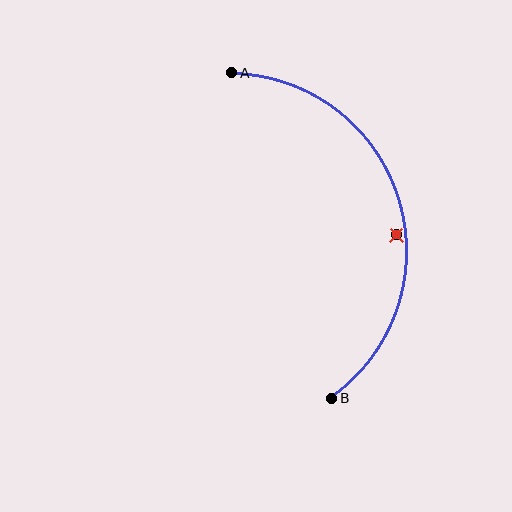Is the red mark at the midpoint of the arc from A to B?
No — the red mark does not lie on the arc at all. It sits slightly inside the curve.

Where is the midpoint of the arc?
The arc midpoint is the point on the curve farthest from the straight line joining A and B. It sits to the right of that line.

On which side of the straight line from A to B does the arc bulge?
The arc bulges to the right of the straight line connecting A and B.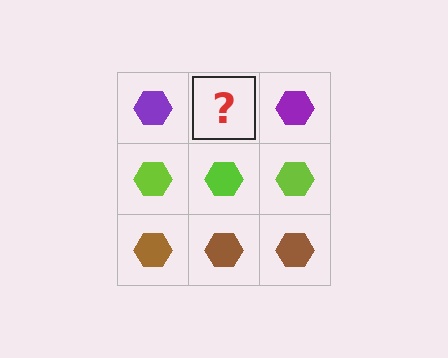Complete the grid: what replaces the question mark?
The question mark should be replaced with a purple hexagon.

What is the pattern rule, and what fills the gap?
The rule is that each row has a consistent color. The gap should be filled with a purple hexagon.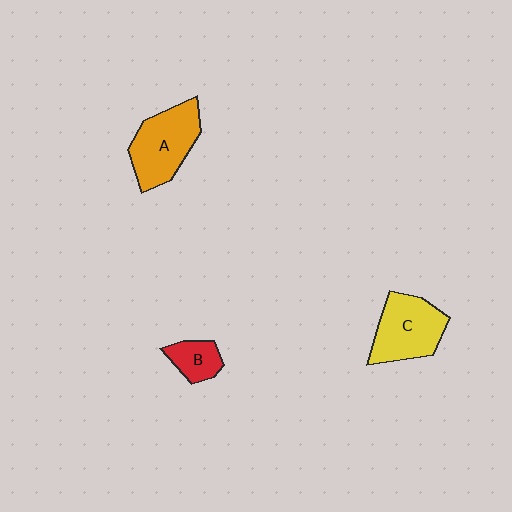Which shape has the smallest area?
Shape B (red).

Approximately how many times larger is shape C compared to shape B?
Approximately 2.1 times.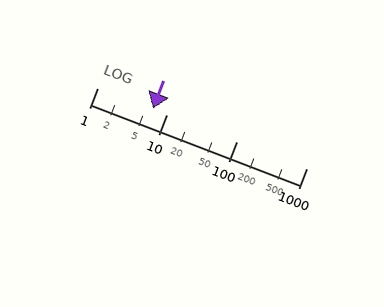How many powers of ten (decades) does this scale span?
The scale spans 3 decades, from 1 to 1000.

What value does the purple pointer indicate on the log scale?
The pointer indicates approximately 6.2.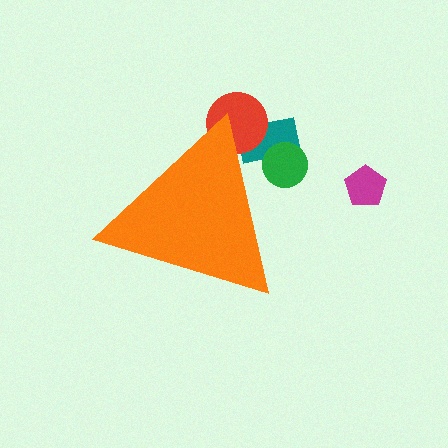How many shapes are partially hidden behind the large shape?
3 shapes are partially hidden.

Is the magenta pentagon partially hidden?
No, the magenta pentagon is fully visible.